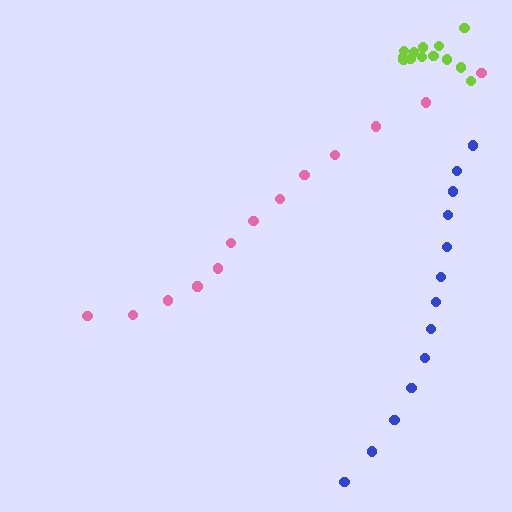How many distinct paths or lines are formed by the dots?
There are 3 distinct paths.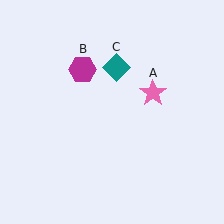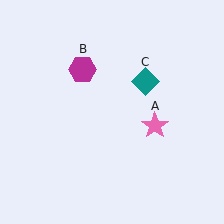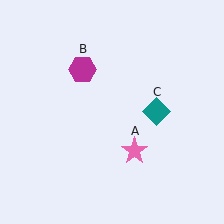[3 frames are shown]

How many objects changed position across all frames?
2 objects changed position: pink star (object A), teal diamond (object C).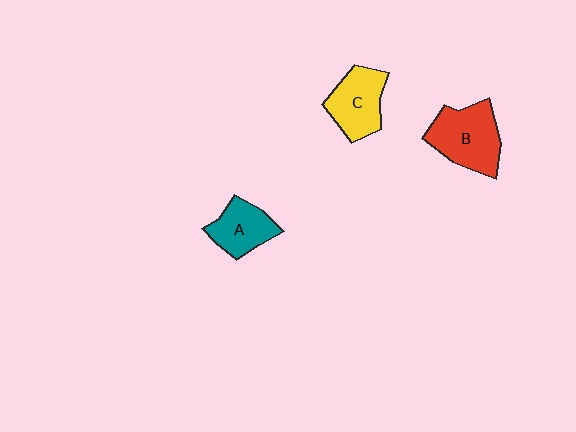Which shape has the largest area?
Shape B (red).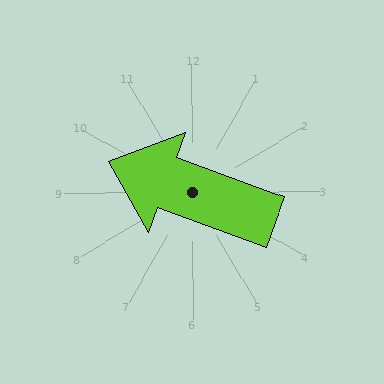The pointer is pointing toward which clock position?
Roughly 10 o'clock.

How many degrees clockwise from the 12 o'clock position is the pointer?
Approximately 290 degrees.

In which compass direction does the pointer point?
West.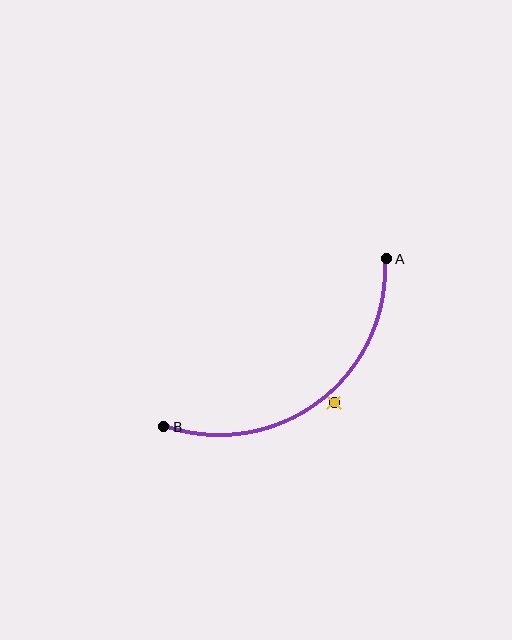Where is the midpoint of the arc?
The arc midpoint is the point on the curve farthest from the straight line joining A and B. It sits below and to the right of that line.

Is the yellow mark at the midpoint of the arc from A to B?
No — the yellow mark does not lie on the arc at all. It sits slightly outside the curve.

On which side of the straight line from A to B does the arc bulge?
The arc bulges below and to the right of the straight line connecting A and B.